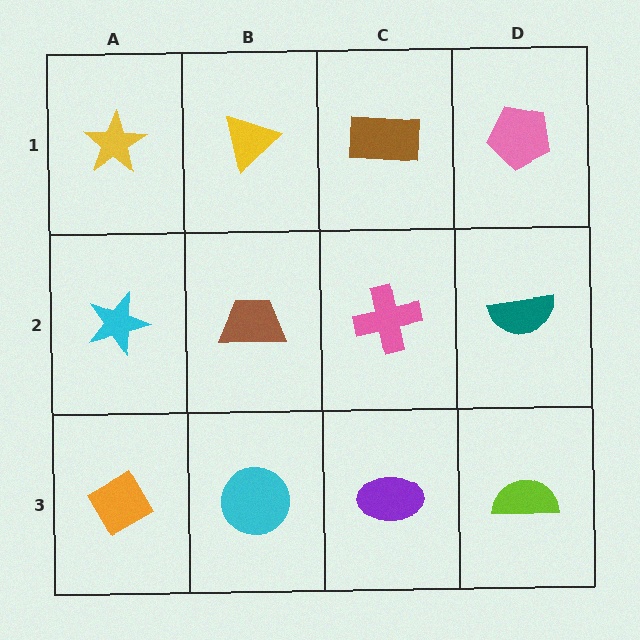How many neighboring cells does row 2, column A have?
3.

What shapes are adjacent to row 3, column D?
A teal semicircle (row 2, column D), a purple ellipse (row 3, column C).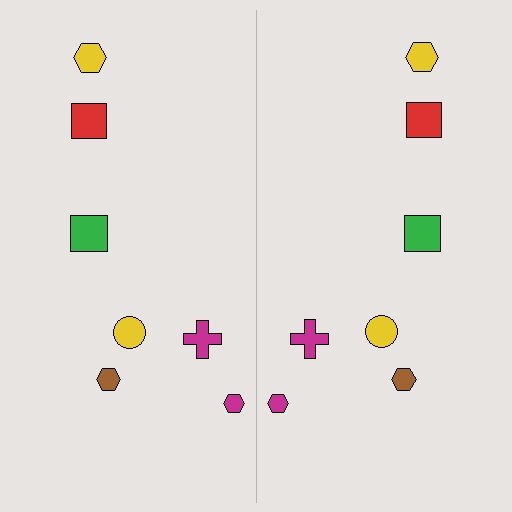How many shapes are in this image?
There are 14 shapes in this image.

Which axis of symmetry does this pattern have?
The pattern has a vertical axis of symmetry running through the center of the image.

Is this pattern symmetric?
Yes, this pattern has bilateral (reflection) symmetry.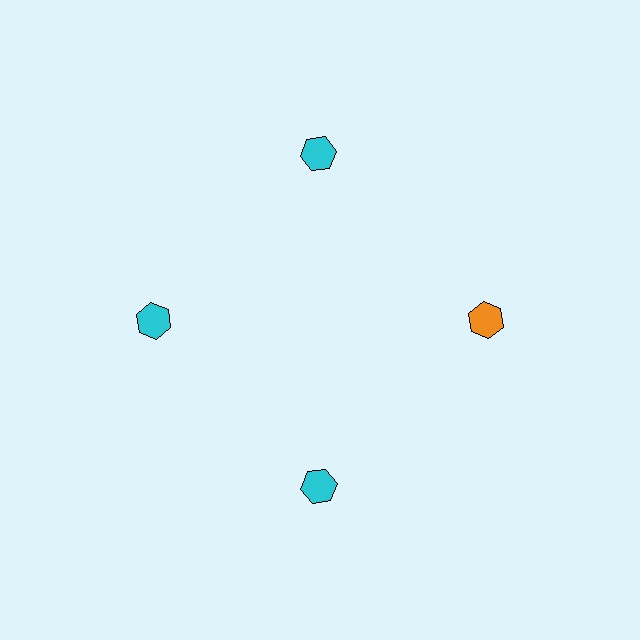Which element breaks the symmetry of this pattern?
The orange hexagon at roughly the 3 o'clock position breaks the symmetry. All other shapes are cyan hexagons.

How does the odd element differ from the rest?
It has a different color: orange instead of cyan.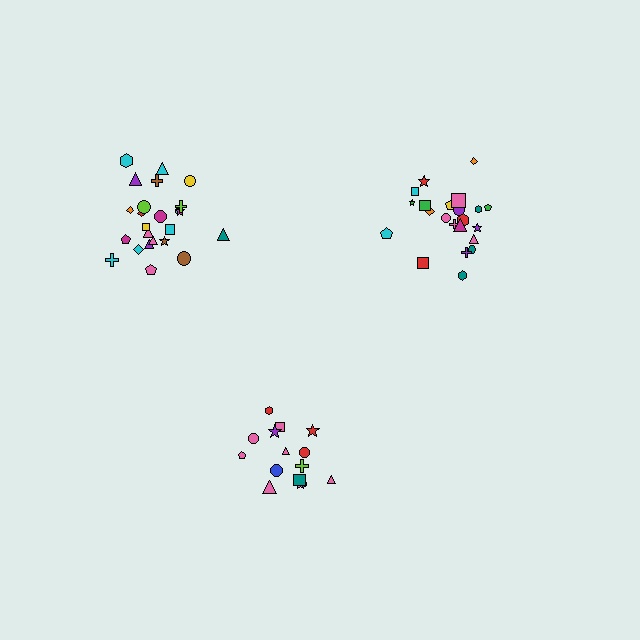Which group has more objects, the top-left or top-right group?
The top-left group.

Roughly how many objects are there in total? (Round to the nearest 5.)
Roughly 60 objects in total.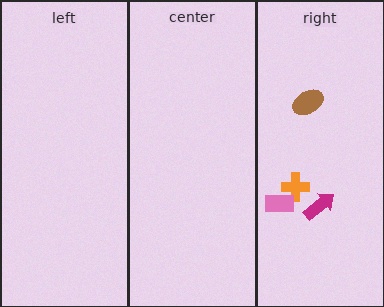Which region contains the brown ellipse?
The right region.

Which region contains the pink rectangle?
The right region.